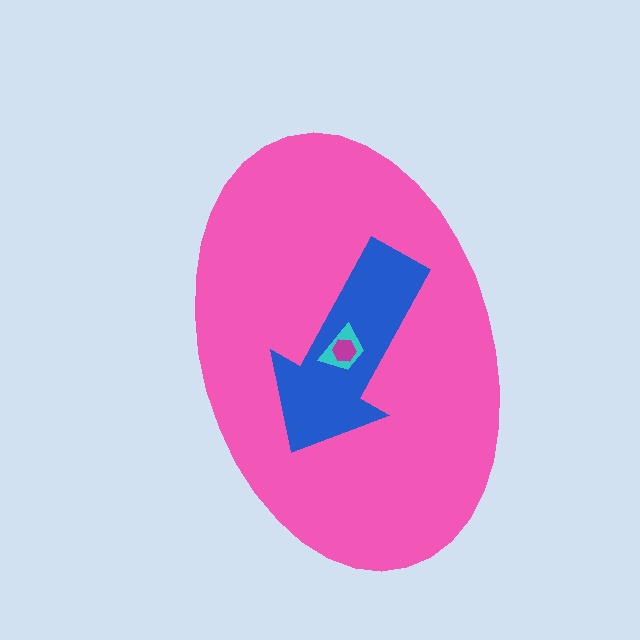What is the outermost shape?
The pink ellipse.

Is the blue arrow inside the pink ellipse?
Yes.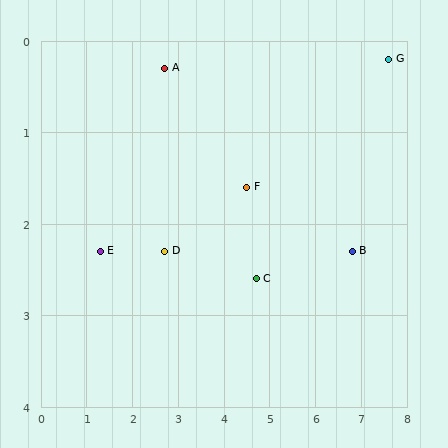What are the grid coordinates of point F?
Point F is at approximately (4.5, 1.6).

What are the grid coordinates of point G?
Point G is at approximately (7.6, 0.2).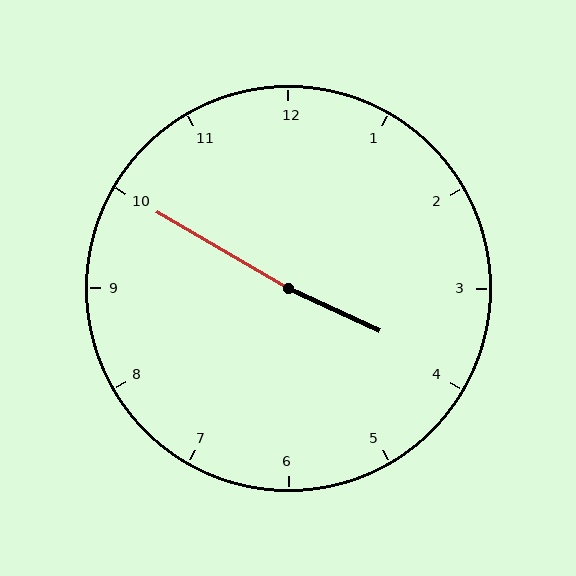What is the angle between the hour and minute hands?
Approximately 175 degrees.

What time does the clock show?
3:50.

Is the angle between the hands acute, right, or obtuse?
It is obtuse.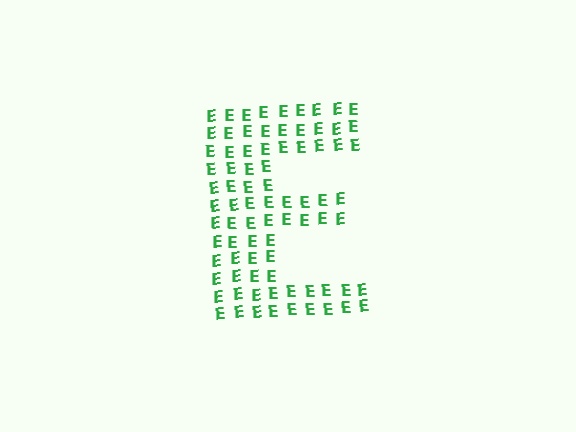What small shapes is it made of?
It is made of small letter E's.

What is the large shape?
The large shape is the letter E.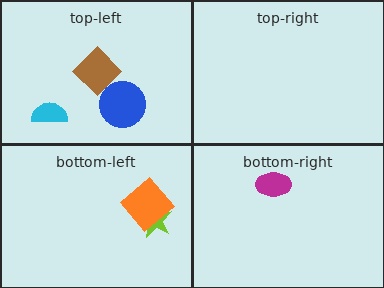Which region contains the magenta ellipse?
The bottom-right region.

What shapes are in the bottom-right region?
The magenta ellipse.